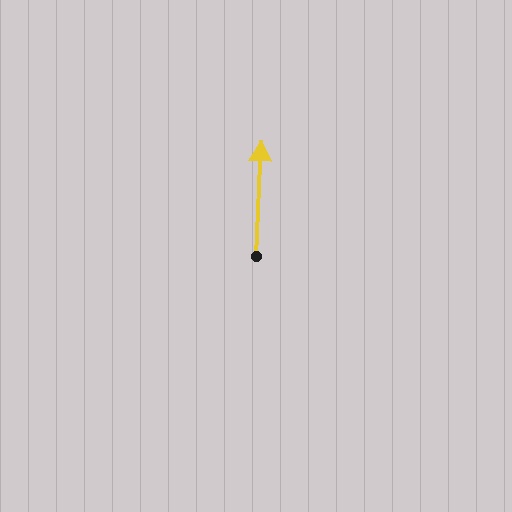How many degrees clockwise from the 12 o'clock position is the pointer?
Approximately 2 degrees.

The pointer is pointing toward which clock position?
Roughly 12 o'clock.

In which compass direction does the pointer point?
North.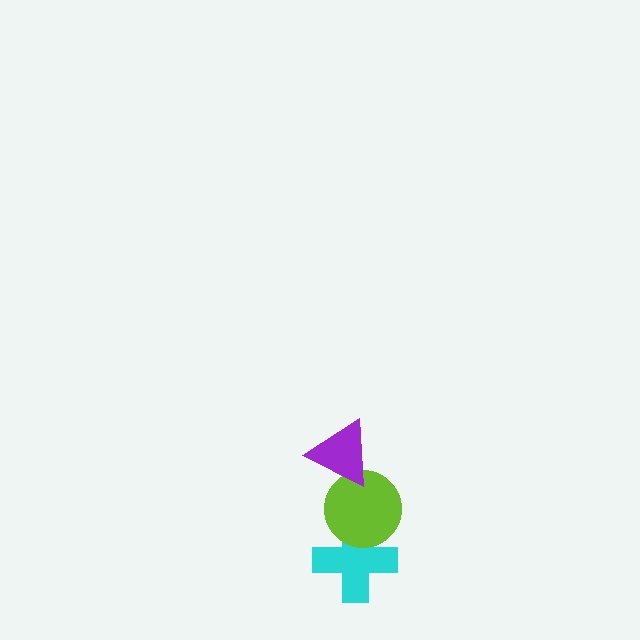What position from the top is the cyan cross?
The cyan cross is 3rd from the top.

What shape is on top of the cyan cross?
The lime circle is on top of the cyan cross.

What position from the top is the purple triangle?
The purple triangle is 1st from the top.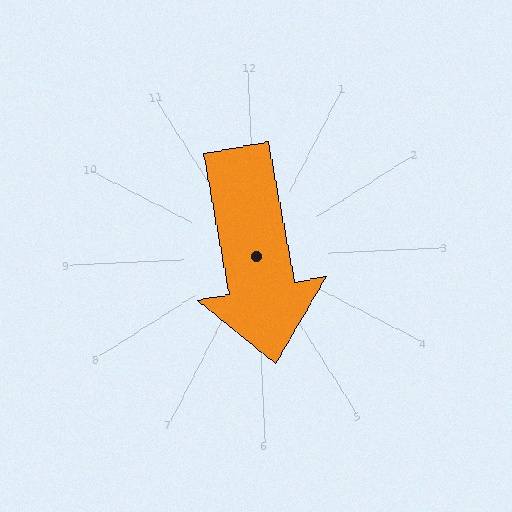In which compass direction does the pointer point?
South.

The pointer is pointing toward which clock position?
Roughly 6 o'clock.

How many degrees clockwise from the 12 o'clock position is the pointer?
Approximately 172 degrees.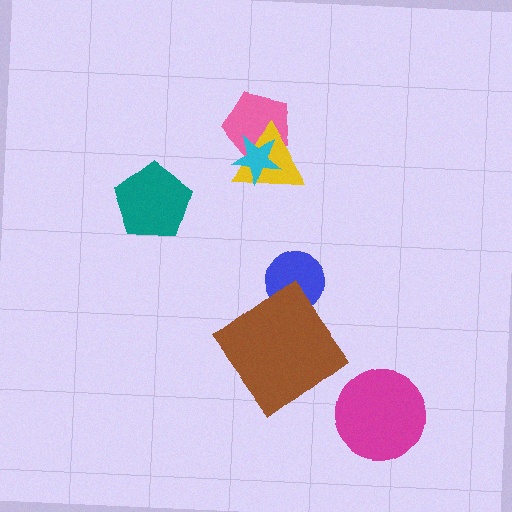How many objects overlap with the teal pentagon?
0 objects overlap with the teal pentagon.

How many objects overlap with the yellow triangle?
2 objects overlap with the yellow triangle.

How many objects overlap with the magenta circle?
0 objects overlap with the magenta circle.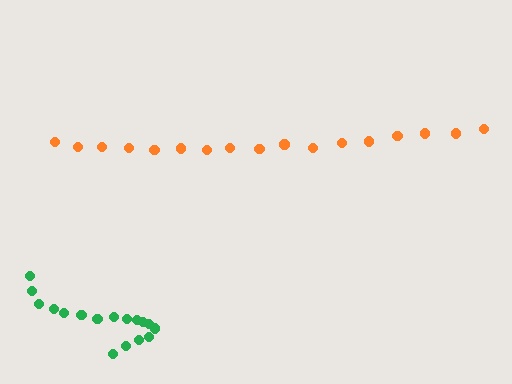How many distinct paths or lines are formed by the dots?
There are 2 distinct paths.